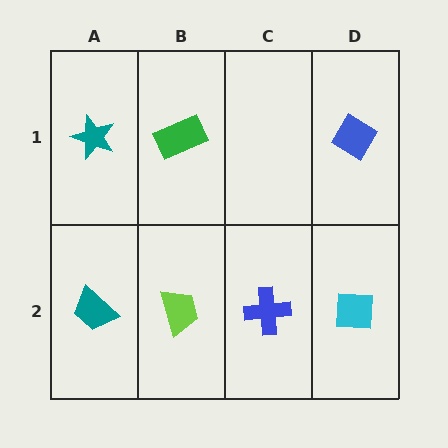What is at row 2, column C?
A blue cross.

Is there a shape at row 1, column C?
No, that cell is empty.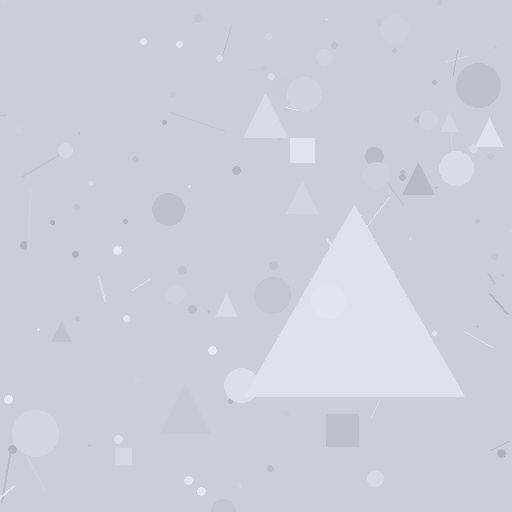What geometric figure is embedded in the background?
A triangle is embedded in the background.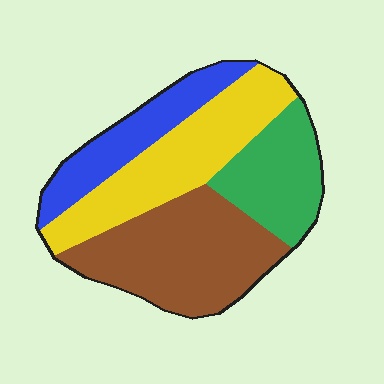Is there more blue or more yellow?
Yellow.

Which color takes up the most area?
Brown, at roughly 35%.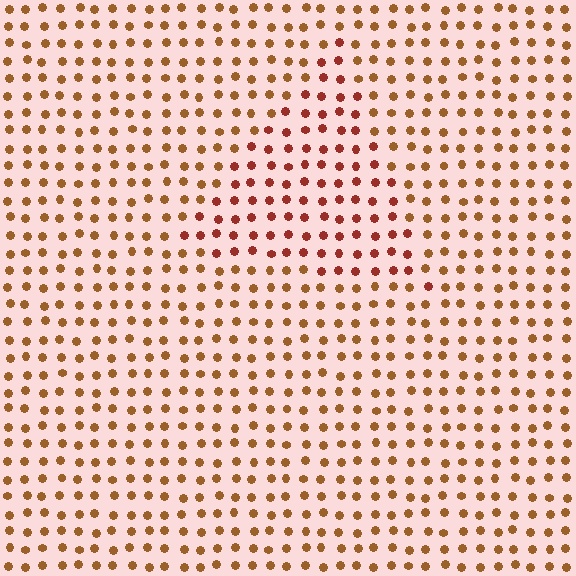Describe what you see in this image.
The image is filled with small brown elements in a uniform arrangement. A triangle-shaped region is visible where the elements are tinted to a slightly different hue, forming a subtle color boundary.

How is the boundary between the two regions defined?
The boundary is defined purely by a slight shift in hue (about 27 degrees). Spacing, size, and orientation are identical on both sides.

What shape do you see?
I see a triangle.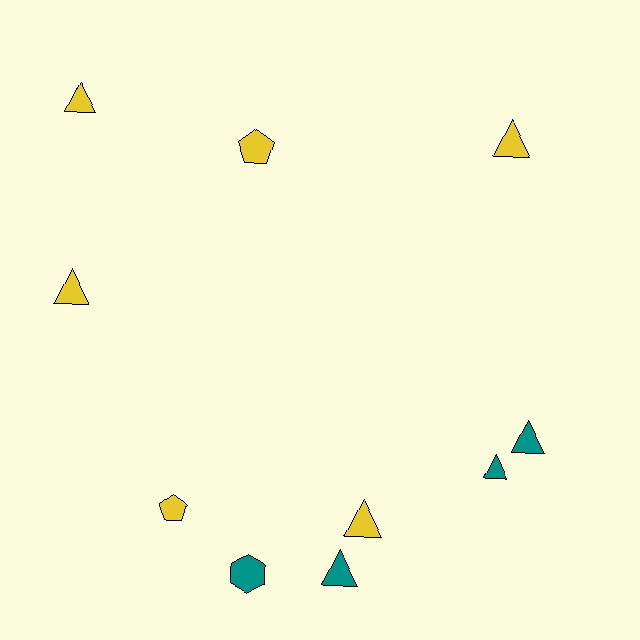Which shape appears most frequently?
Triangle, with 7 objects.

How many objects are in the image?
There are 10 objects.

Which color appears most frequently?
Yellow, with 6 objects.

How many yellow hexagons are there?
There are no yellow hexagons.